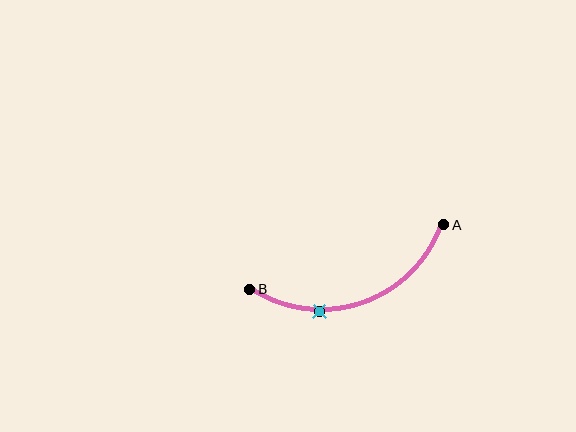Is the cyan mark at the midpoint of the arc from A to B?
No. The cyan mark lies on the arc but is closer to endpoint B. The arc midpoint would be at the point on the curve equidistant along the arc from both A and B.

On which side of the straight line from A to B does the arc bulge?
The arc bulges below the straight line connecting A and B.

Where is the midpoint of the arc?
The arc midpoint is the point on the curve farthest from the straight line joining A and B. It sits below that line.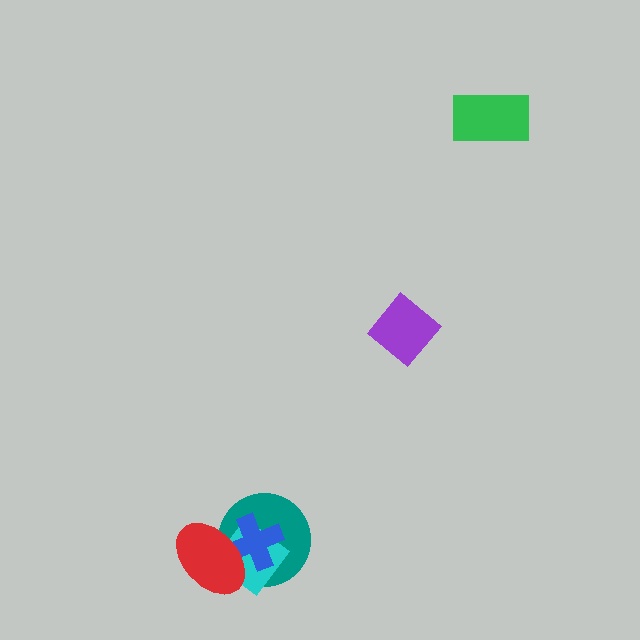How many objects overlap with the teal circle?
3 objects overlap with the teal circle.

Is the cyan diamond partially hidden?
Yes, it is partially covered by another shape.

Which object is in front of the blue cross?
The red ellipse is in front of the blue cross.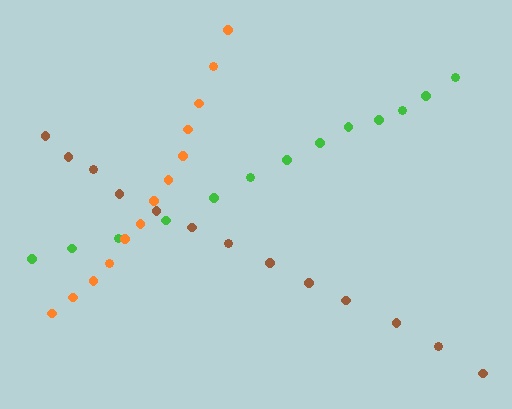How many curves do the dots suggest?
There are 3 distinct paths.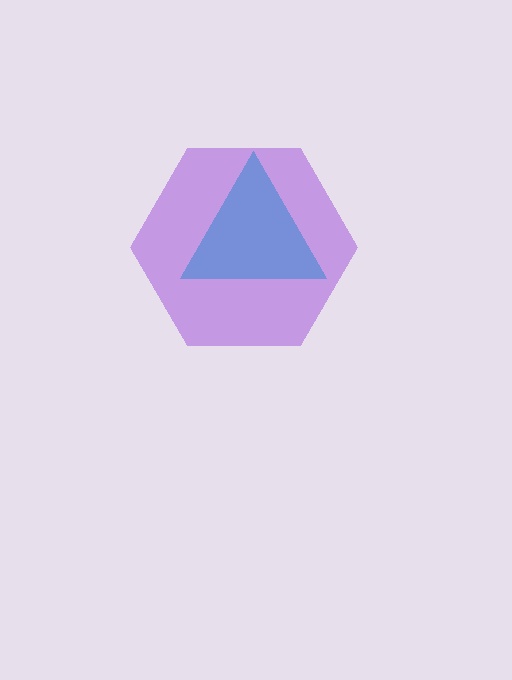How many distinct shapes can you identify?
There are 2 distinct shapes: a cyan triangle, a purple hexagon.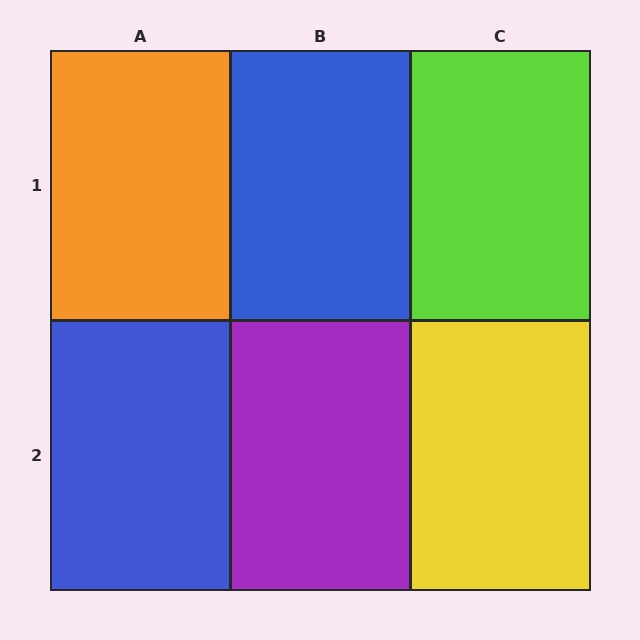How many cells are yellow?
1 cell is yellow.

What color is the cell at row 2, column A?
Blue.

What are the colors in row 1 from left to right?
Orange, blue, lime.